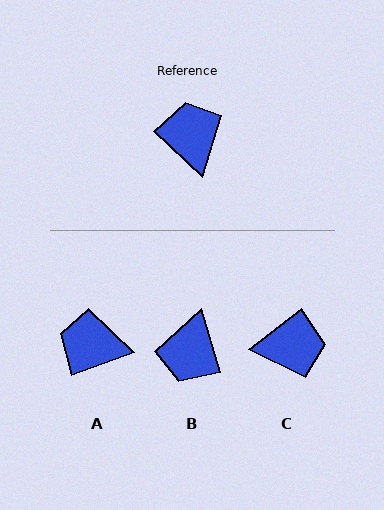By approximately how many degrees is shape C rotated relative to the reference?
Approximately 99 degrees clockwise.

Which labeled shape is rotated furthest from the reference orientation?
B, about 150 degrees away.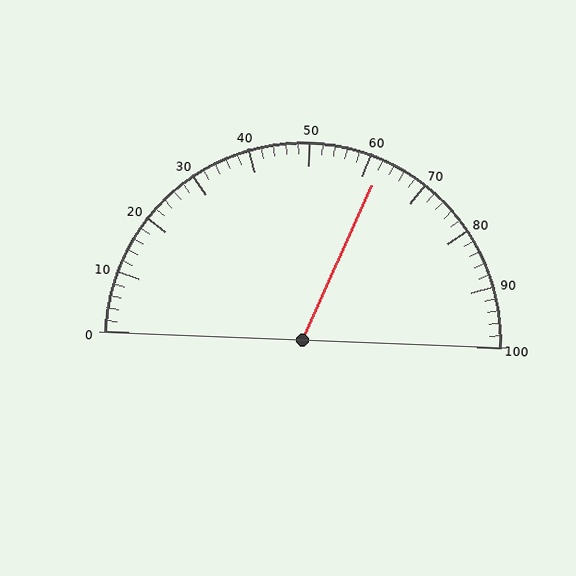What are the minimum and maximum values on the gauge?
The gauge ranges from 0 to 100.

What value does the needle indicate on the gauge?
The needle indicates approximately 62.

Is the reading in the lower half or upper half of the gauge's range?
The reading is in the upper half of the range (0 to 100).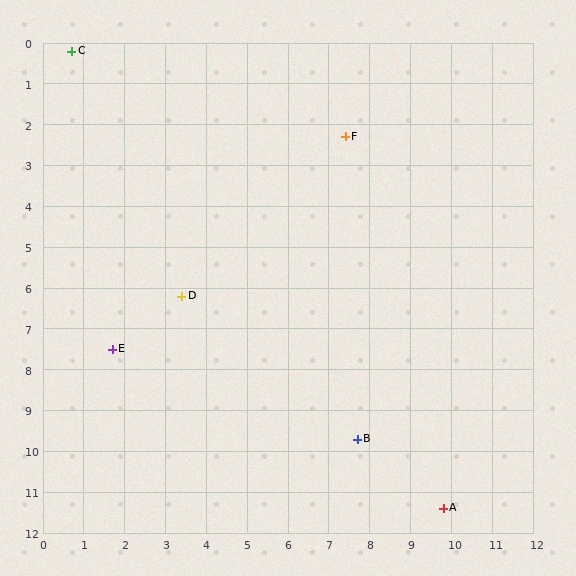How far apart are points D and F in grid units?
Points D and F are about 5.6 grid units apart.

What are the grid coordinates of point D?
Point D is at approximately (3.4, 6.2).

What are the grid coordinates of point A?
Point A is at approximately (9.8, 11.4).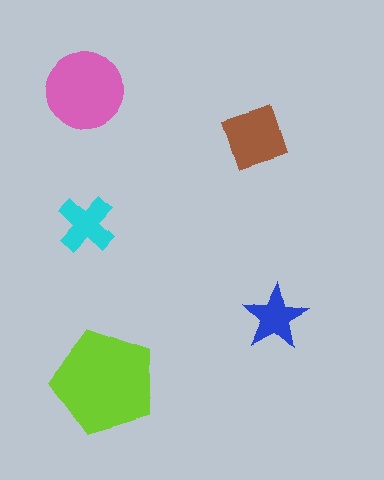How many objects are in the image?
There are 5 objects in the image.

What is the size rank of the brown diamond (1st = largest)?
3rd.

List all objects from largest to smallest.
The lime pentagon, the pink circle, the brown diamond, the cyan cross, the blue star.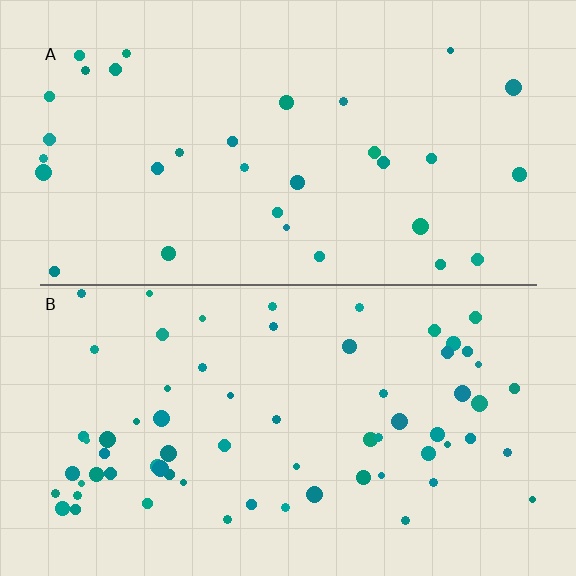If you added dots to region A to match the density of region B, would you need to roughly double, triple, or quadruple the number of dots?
Approximately double.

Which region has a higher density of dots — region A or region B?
B (the bottom).